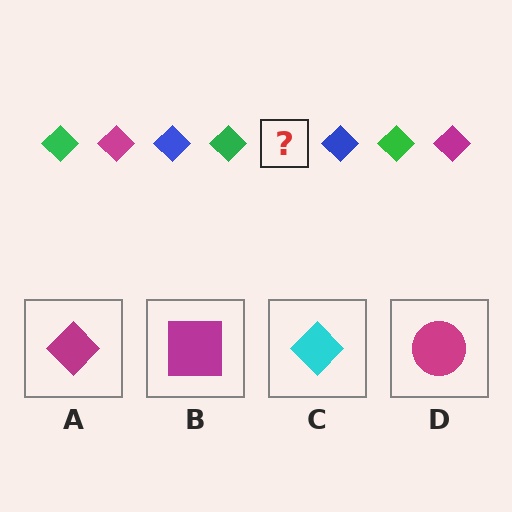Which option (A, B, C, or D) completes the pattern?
A.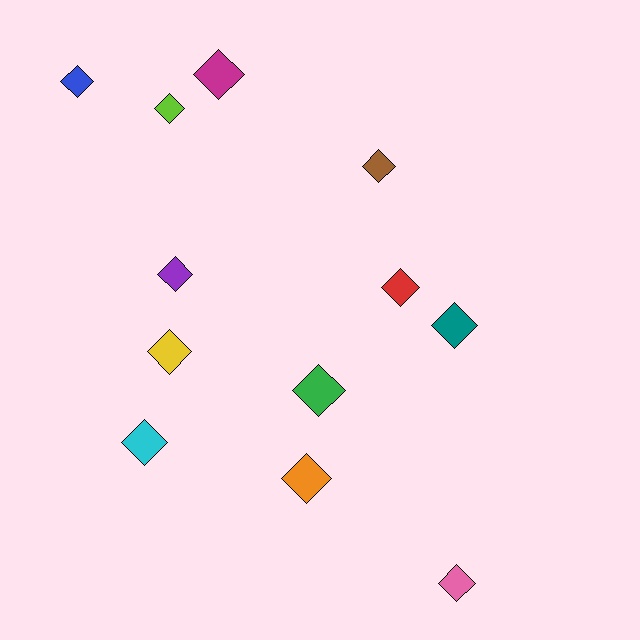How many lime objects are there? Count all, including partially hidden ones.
There is 1 lime object.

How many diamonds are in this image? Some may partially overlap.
There are 12 diamonds.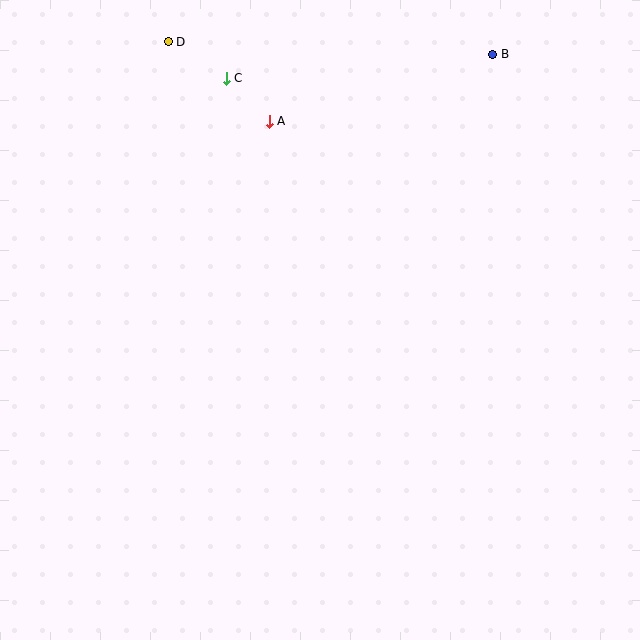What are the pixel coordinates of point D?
Point D is at (168, 42).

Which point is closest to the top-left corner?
Point D is closest to the top-left corner.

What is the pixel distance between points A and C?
The distance between A and C is 61 pixels.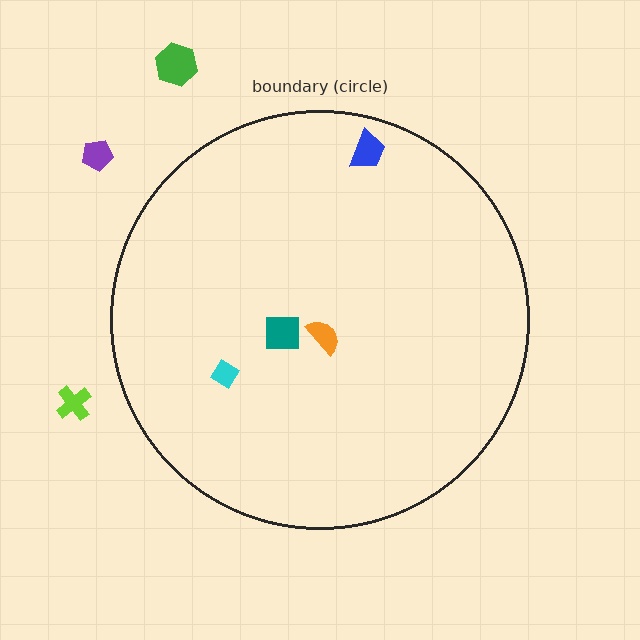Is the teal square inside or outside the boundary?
Inside.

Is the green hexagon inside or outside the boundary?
Outside.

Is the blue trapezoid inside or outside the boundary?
Inside.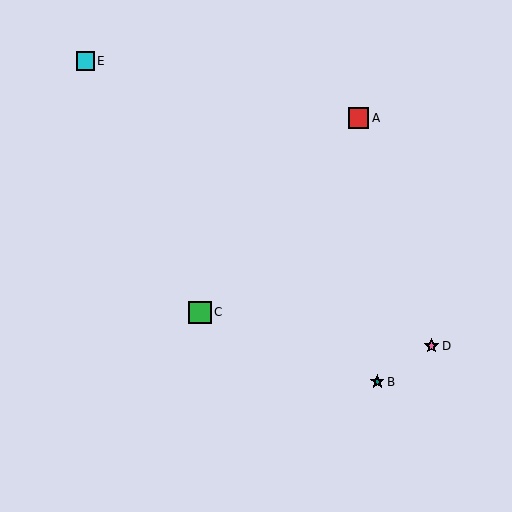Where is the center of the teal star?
The center of the teal star is at (377, 382).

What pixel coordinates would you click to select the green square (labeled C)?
Click at (200, 312) to select the green square C.